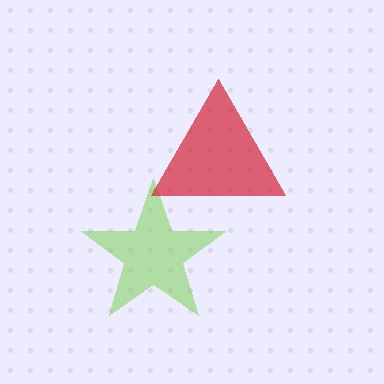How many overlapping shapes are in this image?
There are 2 overlapping shapes in the image.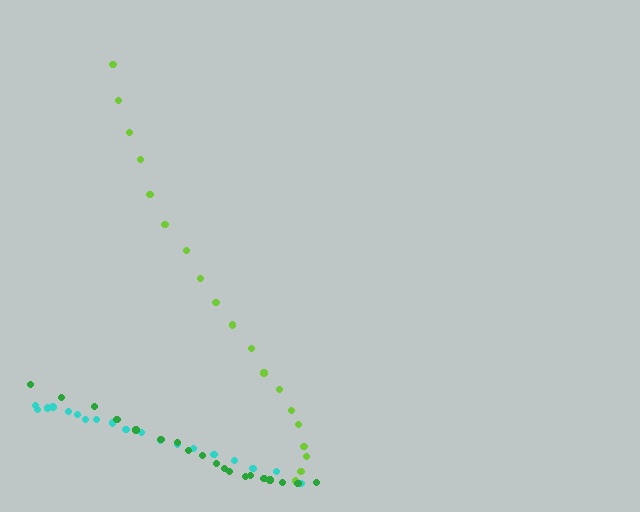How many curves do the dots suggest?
There are 3 distinct paths.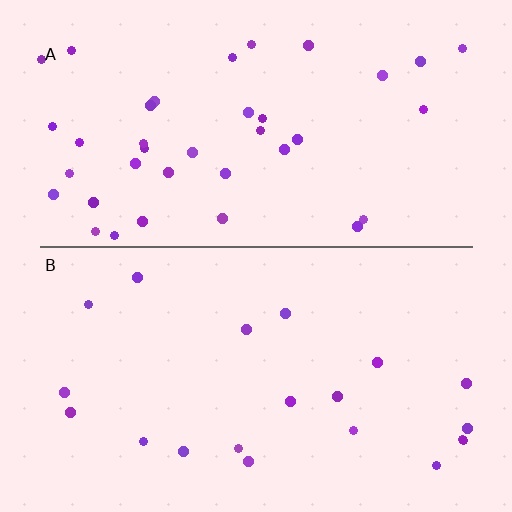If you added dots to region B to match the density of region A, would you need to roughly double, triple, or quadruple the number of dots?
Approximately double.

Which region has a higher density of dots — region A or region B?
A (the top).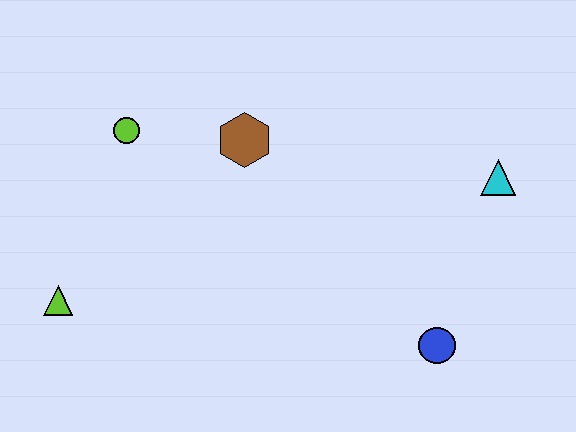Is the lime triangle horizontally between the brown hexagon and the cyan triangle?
No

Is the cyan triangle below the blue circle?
No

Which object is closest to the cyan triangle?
The blue circle is closest to the cyan triangle.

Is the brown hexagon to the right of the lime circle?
Yes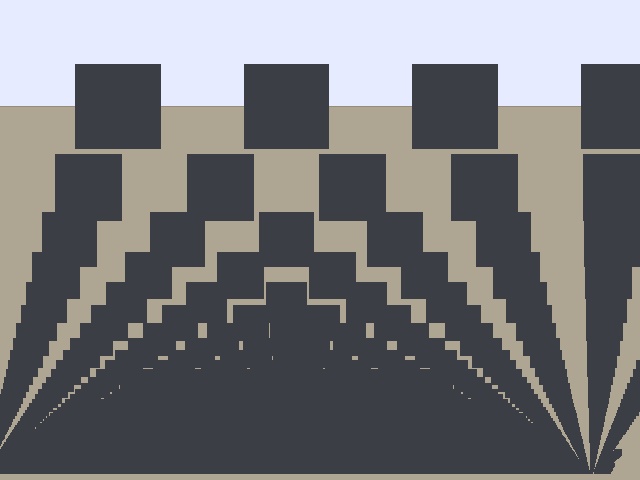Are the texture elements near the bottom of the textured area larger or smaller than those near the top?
Smaller. The gradient is inverted — elements near the bottom are smaller and denser.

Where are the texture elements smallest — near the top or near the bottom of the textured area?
Near the bottom.